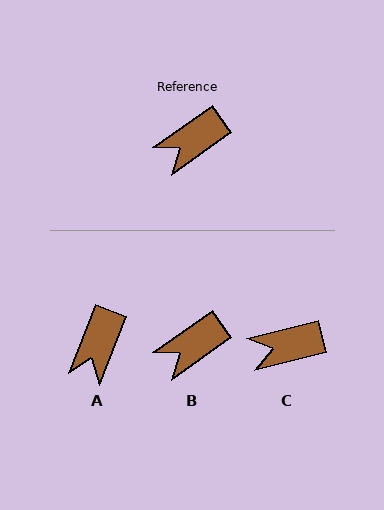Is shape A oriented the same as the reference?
No, it is off by about 33 degrees.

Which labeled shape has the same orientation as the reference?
B.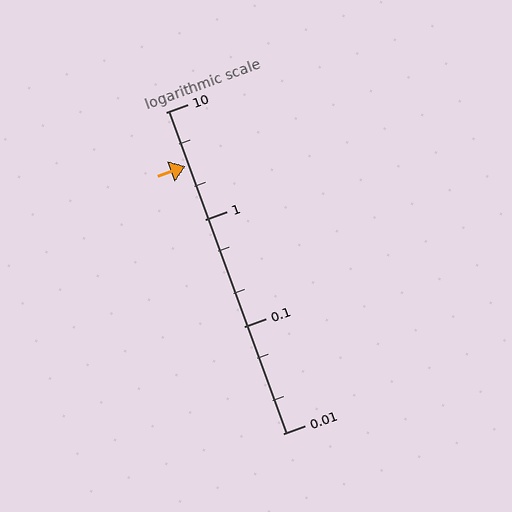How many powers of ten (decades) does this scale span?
The scale spans 3 decades, from 0.01 to 10.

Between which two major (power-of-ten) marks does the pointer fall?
The pointer is between 1 and 10.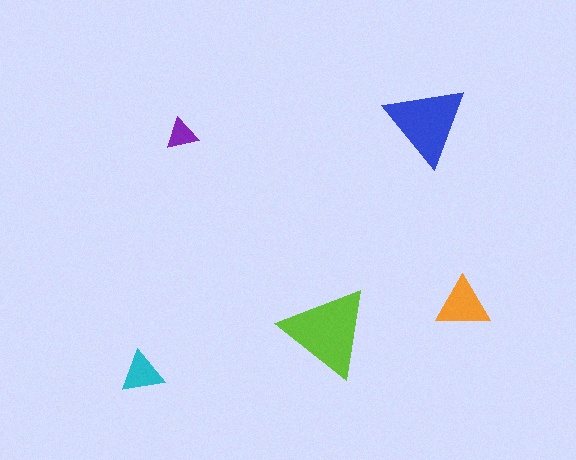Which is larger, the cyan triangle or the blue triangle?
The blue one.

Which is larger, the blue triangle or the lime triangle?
The lime one.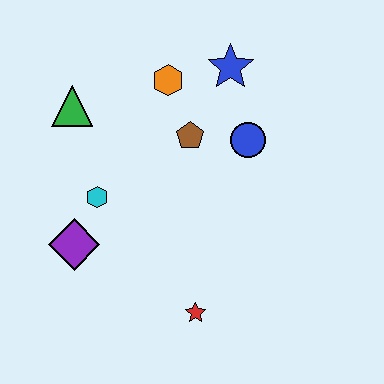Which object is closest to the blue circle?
The brown pentagon is closest to the blue circle.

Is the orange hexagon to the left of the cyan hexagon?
No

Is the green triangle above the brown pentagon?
Yes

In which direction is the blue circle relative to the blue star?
The blue circle is below the blue star.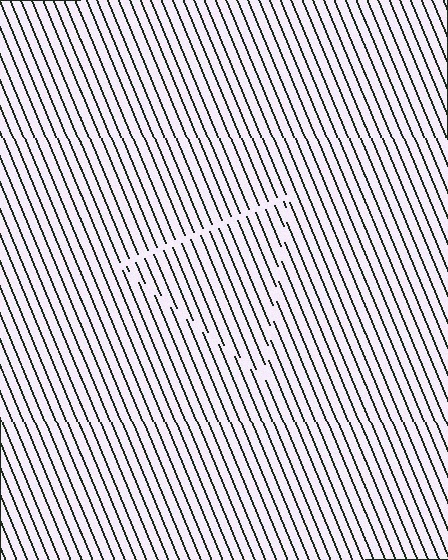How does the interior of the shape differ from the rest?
The interior of the shape contains the same grating, shifted by half a period — the contour is defined by the phase discontinuity where line-ends from the inner and outer gratings abut.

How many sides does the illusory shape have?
3 sides — the line-ends trace a triangle.